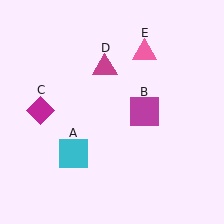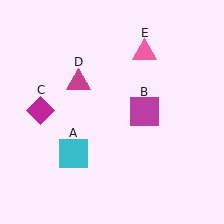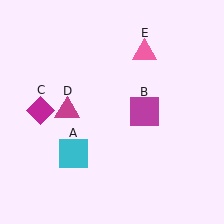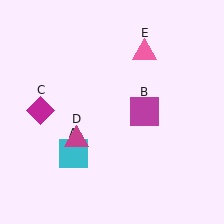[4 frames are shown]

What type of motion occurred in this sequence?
The magenta triangle (object D) rotated counterclockwise around the center of the scene.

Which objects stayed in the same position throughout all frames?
Cyan square (object A) and magenta square (object B) and magenta diamond (object C) and pink triangle (object E) remained stationary.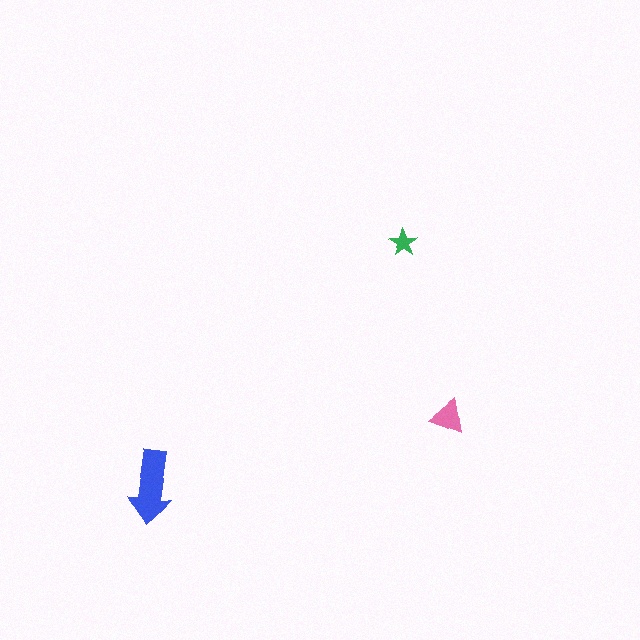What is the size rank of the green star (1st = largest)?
3rd.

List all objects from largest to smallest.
The blue arrow, the pink triangle, the green star.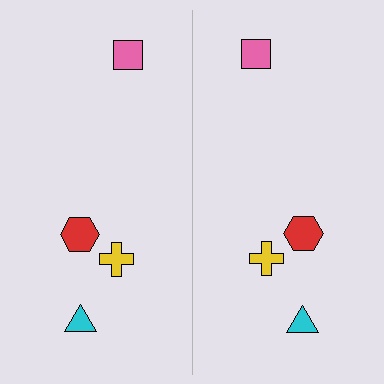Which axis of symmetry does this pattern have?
The pattern has a vertical axis of symmetry running through the center of the image.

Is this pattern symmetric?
Yes, this pattern has bilateral (reflection) symmetry.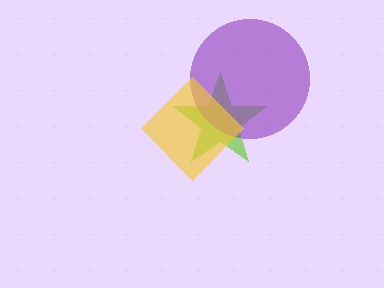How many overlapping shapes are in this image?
There are 3 overlapping shapes in the image.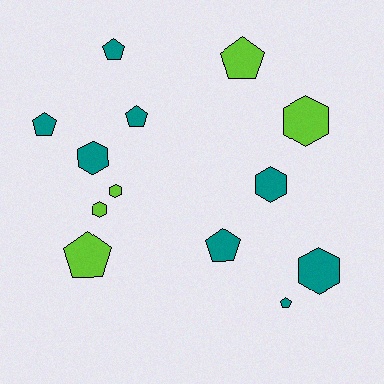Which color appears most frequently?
Teal, with 8 objects.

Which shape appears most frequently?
Pentagon, with 7 objects.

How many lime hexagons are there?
There are 3 lime hexagons.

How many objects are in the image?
There are 13 objects.